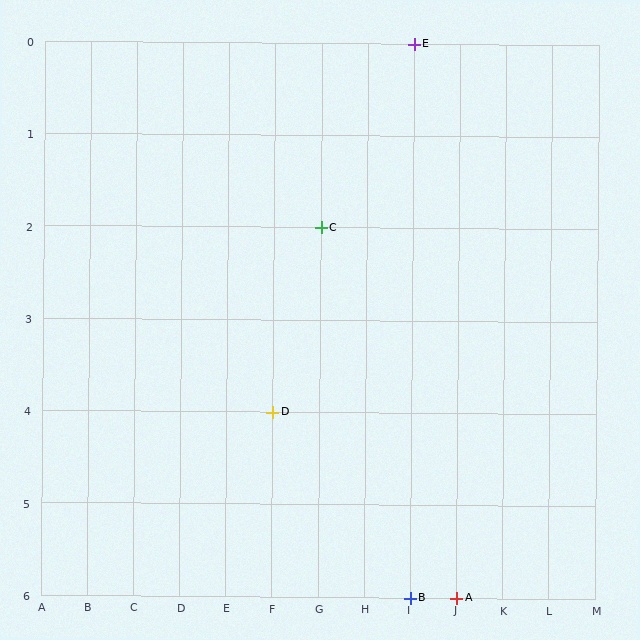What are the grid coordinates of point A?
Point A is at grid coordinates (J, 6).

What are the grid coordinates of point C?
Point C is at grid coordinates (G, 2).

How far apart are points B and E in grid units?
Points B and E are 6 rows apart.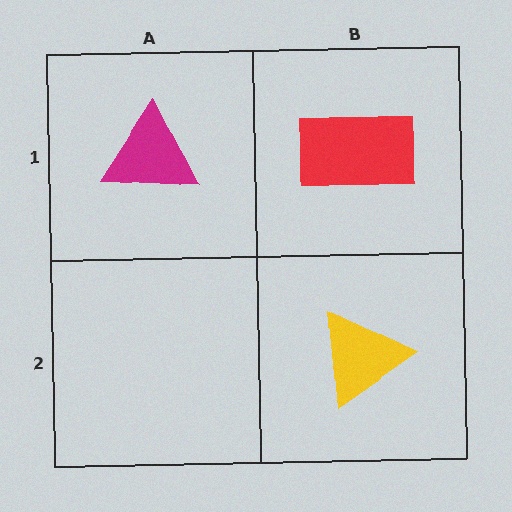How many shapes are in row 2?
1 shape.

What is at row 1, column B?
A red rectangle.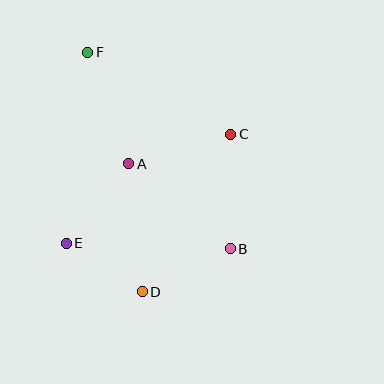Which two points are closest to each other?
Points D and E are closest to each other.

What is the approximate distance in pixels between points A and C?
The distance between A and C is approximately 107 pixels.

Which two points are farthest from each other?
Points D and F are farthest from each other.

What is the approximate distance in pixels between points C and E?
The distance between C and E is approximately 197 pixels.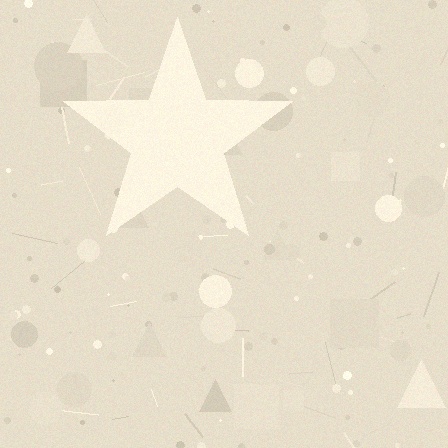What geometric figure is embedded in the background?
A star is embedded in the background.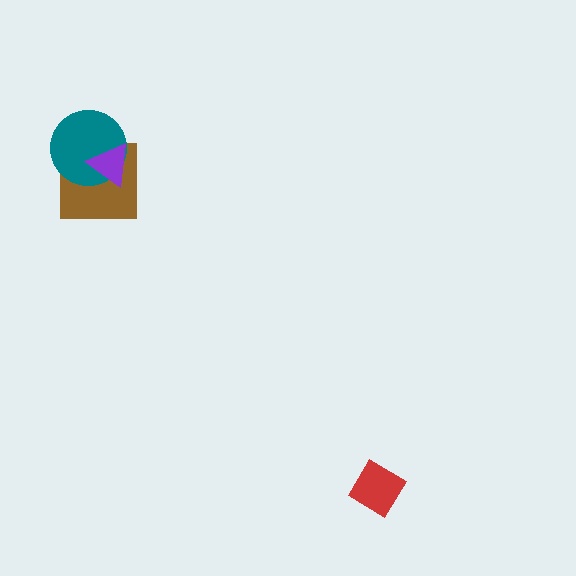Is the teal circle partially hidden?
Yes, it is partially covered by another shape.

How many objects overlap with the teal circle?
2 objects overlap with the teal circle.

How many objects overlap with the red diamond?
0 objects overlap with the red diamond.